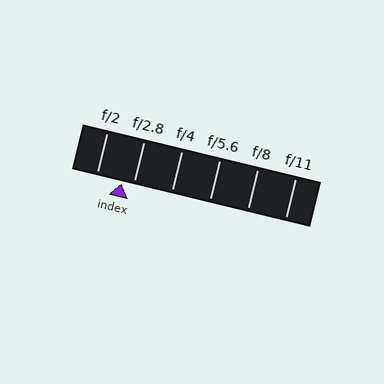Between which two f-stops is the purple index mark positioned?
The index mark is between f/2 and f/2.8.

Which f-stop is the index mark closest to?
The index mark is closest to f/2.8.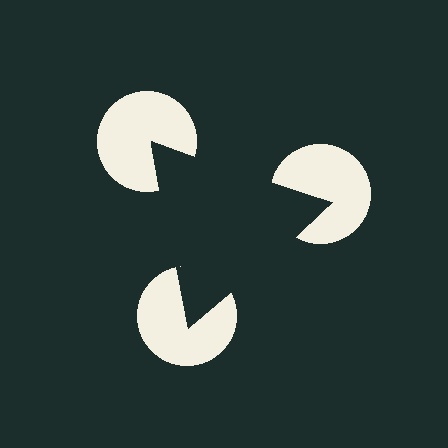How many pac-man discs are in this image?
There are 3 — one at each vertex of the illusory triangle.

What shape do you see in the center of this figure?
An illusory triangle — its edges are inferred from the aligned wedge cuts in the pac-man discs, not physically drawn.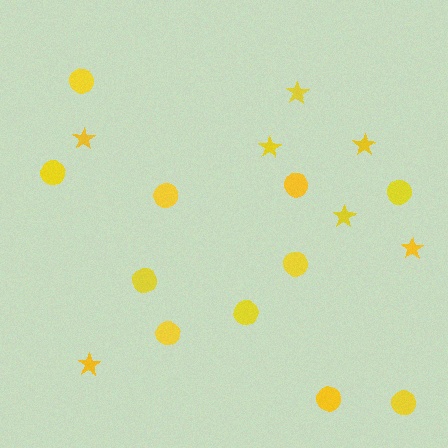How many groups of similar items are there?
There are 2 groups: one group of stars (7) and one group of circles (11).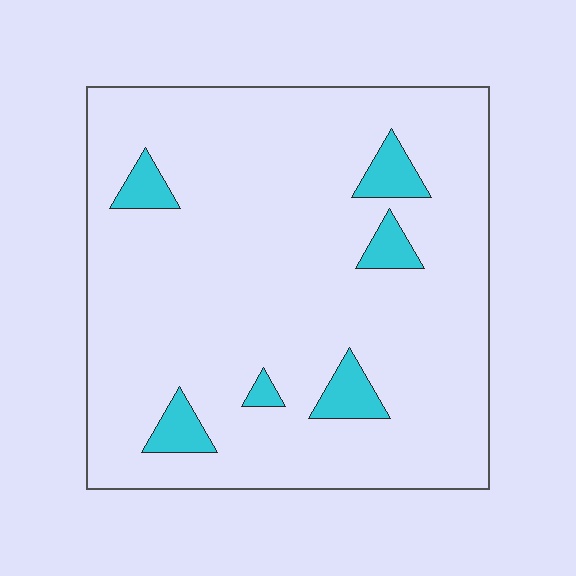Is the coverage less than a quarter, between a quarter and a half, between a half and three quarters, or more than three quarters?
Less than a quarter.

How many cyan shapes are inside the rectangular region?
6.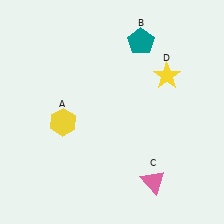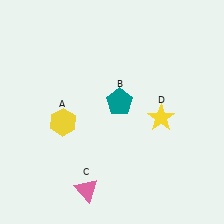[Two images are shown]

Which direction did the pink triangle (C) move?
The pink triangle (C) moved left.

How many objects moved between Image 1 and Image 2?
3 objects moved between the two images.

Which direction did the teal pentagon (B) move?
The teal pentagon (B) moved down.